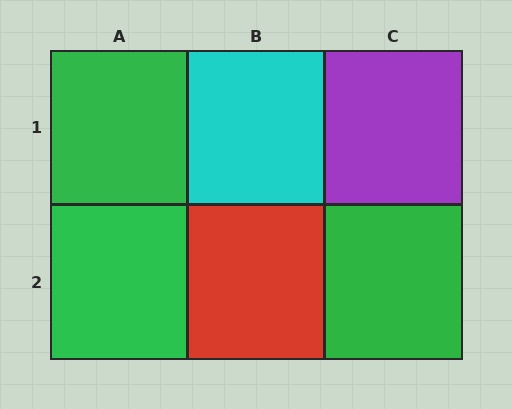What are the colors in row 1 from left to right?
Green, cyan, purple.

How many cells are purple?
1 cell is purple.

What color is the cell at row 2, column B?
Red.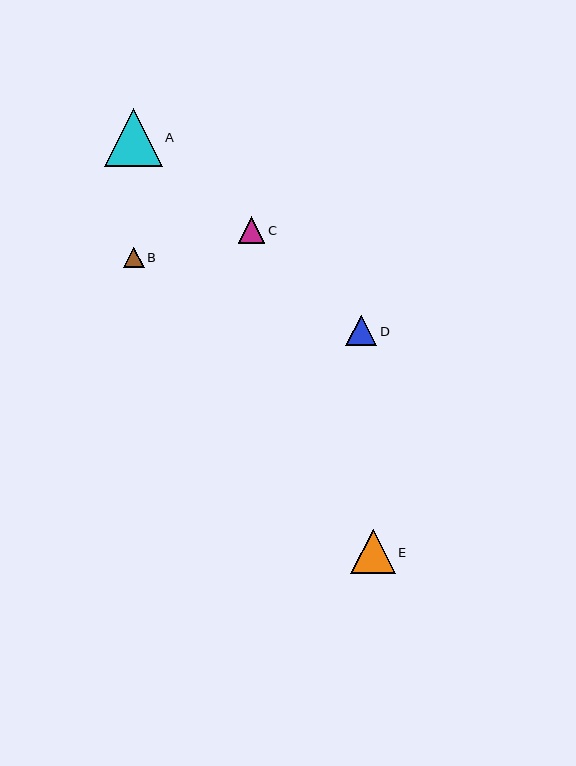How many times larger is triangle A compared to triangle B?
Triangle A is approximately 2.8 times the size of triangle B.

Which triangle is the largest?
Triangle A is the largest with a size of approximately 58 pixels.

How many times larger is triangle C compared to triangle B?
Triangle C is approximately 1.3 times the size of triangle B.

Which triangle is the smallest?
Triangle B is the smallest with a size of approximately 20 pixels.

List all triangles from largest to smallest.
From largest to smallest: A, E, D, C, B.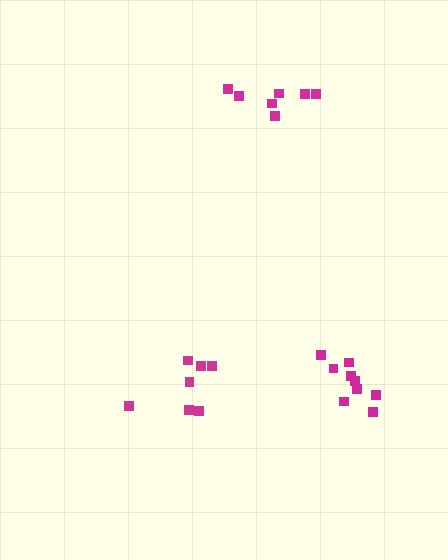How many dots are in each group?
Group 1: 9 dots, Group 2: 7 dots, Group 3: 7 dots (23 total).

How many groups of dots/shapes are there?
There are 3 groups.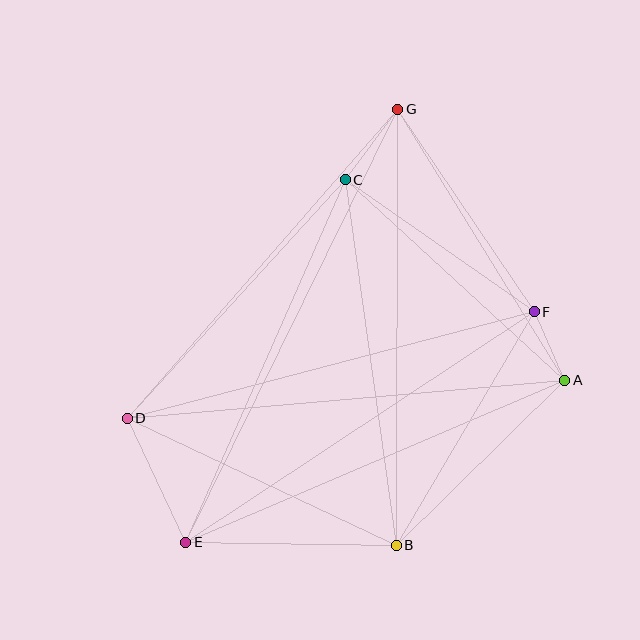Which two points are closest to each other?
Points A and F are closest to each other.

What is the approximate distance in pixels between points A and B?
The distance between A and B is approximately 236 pixels.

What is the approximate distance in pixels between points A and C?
The distance between A and C is approximately 297 pixels.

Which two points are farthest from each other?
Points E and G are farthest from each other.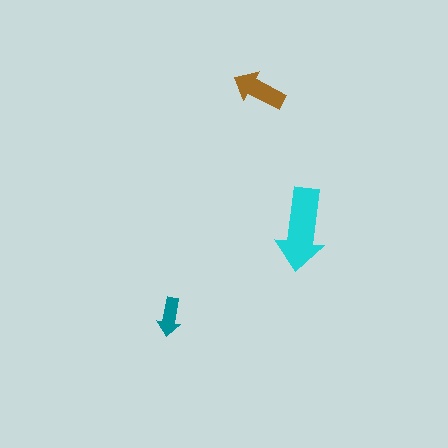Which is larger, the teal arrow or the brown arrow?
The brown one.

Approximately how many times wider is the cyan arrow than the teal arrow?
About 2 times wider.